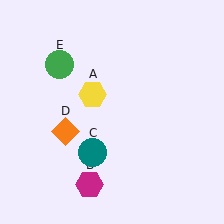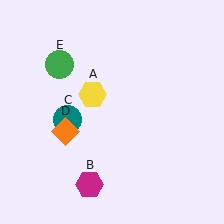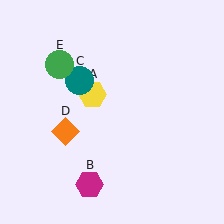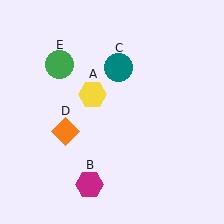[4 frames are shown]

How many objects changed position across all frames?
1 object changed position: teal circle (object C).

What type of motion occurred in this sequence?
The teal circle (object C) rotated clockwise around the center of the scene.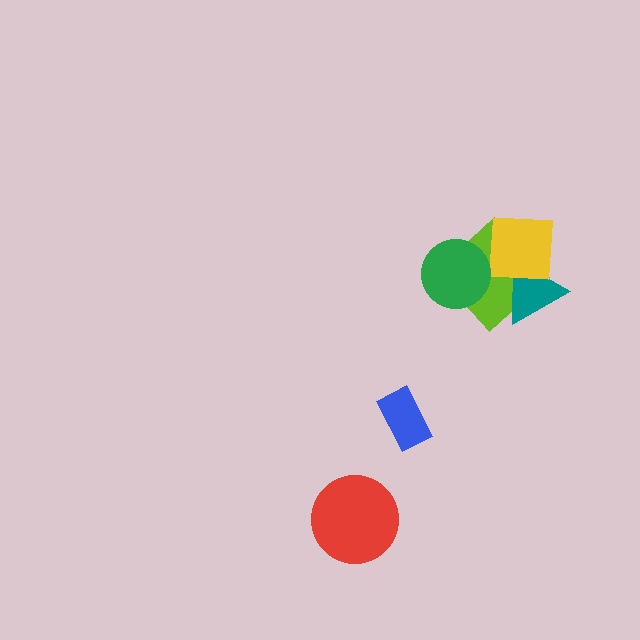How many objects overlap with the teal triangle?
2 objects overlap with the teal triangle.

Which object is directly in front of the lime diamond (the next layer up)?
The teal triangle is directly in front of the lime diamond.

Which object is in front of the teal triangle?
The yellow square is in front of the teal triangle.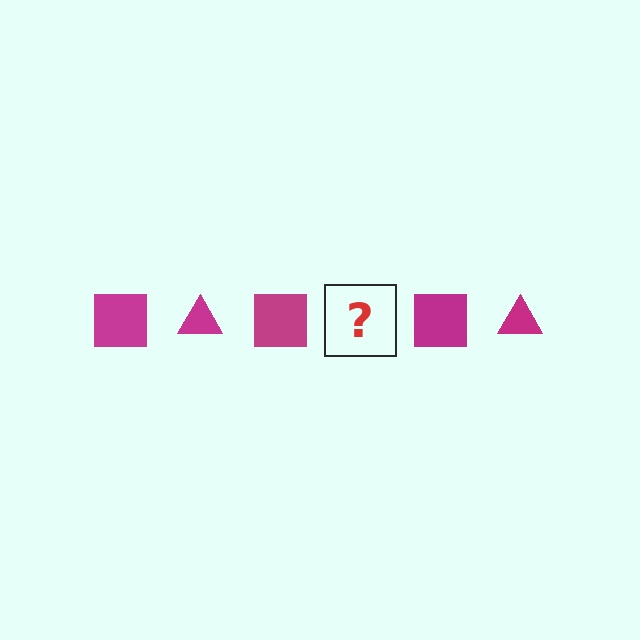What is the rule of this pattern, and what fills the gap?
The rule is that the pattern cycles through square, triangle shapes in magenta. The gap should be filled with a magenta triangle.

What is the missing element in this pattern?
The missing element is a magenta triangle.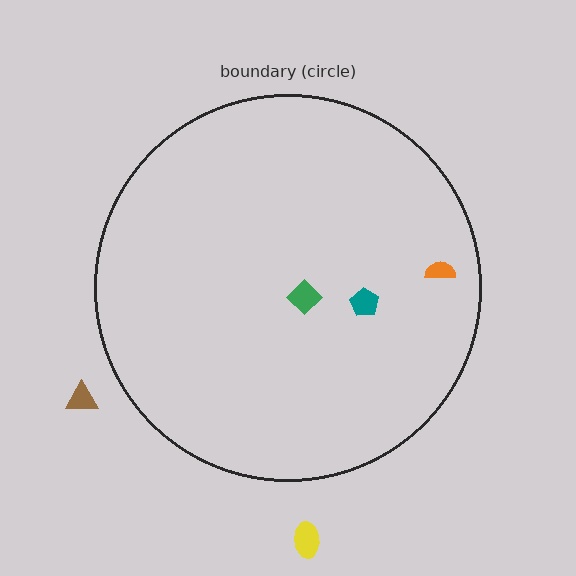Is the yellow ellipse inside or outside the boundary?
Outside.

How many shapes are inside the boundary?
3 inside, 2 outside.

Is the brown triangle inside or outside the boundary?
Outside.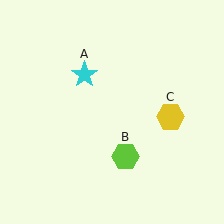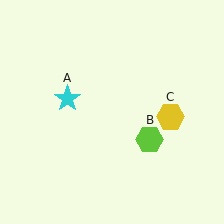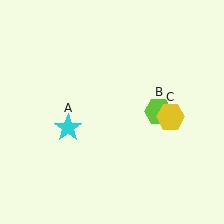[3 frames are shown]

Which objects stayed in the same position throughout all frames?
Yellow hexagon (object C) remained stationary.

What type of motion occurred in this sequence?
The cyan star (object A), lime hexagon (object B) rotated counterclockwise around the center of the scene.